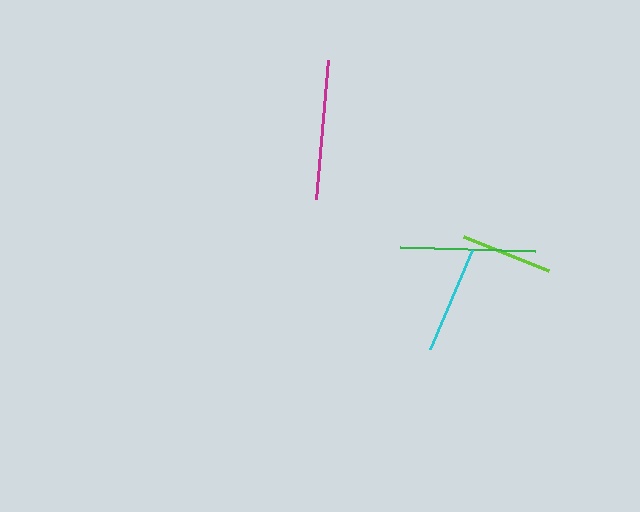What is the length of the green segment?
The green segment is approximately 135 pixels long.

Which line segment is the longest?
The magenta line is the longest at approximately 139 pixels.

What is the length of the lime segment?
The lime segment is approximately 92 pixels long.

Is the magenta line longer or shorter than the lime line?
The magenta line is longer than the lime line.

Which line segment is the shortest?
The lime line is the shortest at approximately 92 pixels.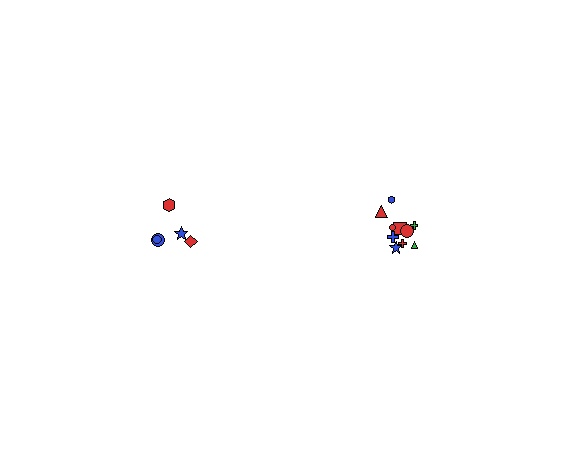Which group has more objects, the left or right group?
The right group.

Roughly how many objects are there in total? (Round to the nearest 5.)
Roughly 15 objects in total.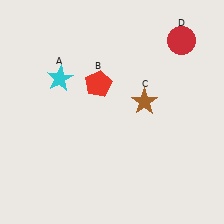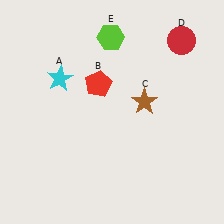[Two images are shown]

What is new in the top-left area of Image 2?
A lime hexagon (E) was added in the top-left area of Image 2.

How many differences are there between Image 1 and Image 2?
There is 1 difference between the two images.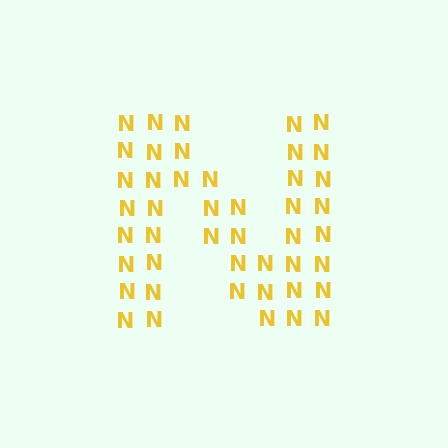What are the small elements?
The small elements are letter N's.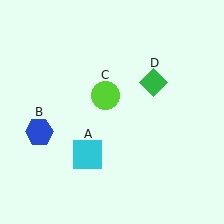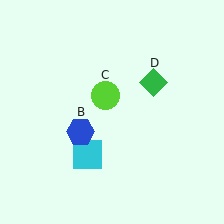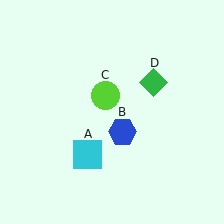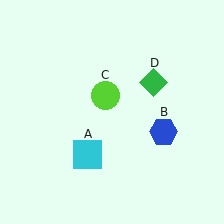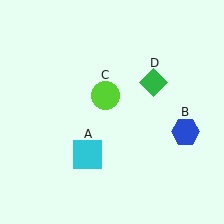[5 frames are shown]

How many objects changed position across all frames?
1 object changed position: blue hexagon (object B).